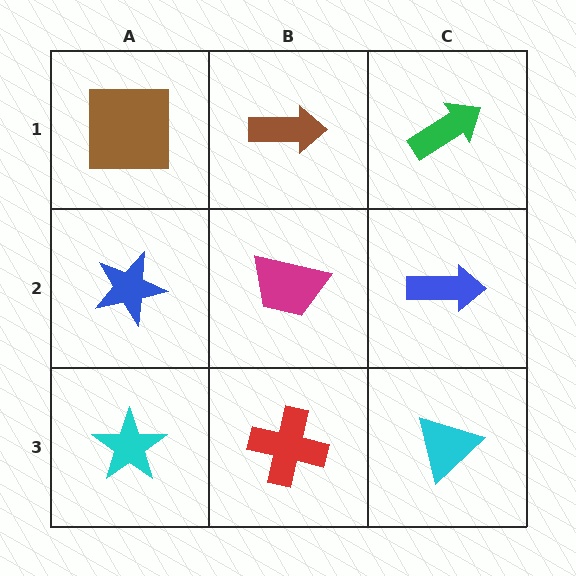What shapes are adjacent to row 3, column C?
A blue arrow (row 2, column C), a red cross (row 3, column B).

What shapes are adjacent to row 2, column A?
A brown square (row 1, column A), a cyan star (row 3, column A), a magenta trapezoid (row 2, column B).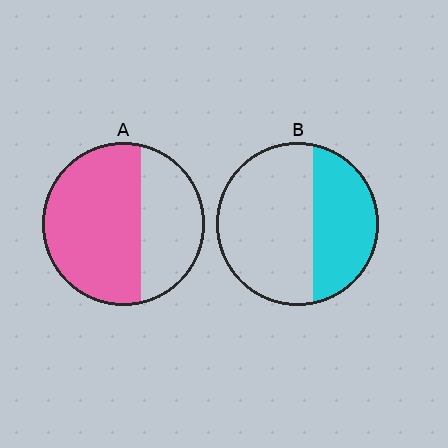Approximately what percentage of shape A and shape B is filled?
A is approximately 65% and B is approximately 40%.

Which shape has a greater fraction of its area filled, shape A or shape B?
Shape A.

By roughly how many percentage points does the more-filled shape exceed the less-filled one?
By roughly 25 percentage points (A over B).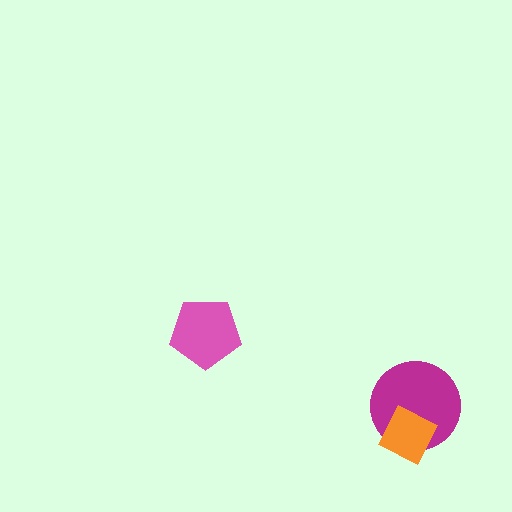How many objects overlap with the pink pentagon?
0 objects overlap with the pink pentagon.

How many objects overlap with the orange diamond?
1 object overlaps with the orange diamond.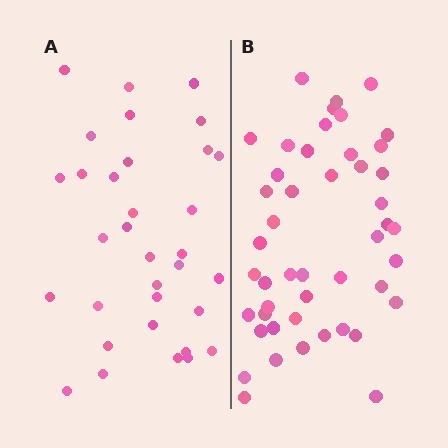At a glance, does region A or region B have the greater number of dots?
Region B (the right region) has more dots.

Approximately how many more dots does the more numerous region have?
Region B has approximately 15 more dots than region A.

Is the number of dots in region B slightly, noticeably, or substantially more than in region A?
Region B has noticeably more, but not dramatically so. The ratio is roughly 1.4 to 1.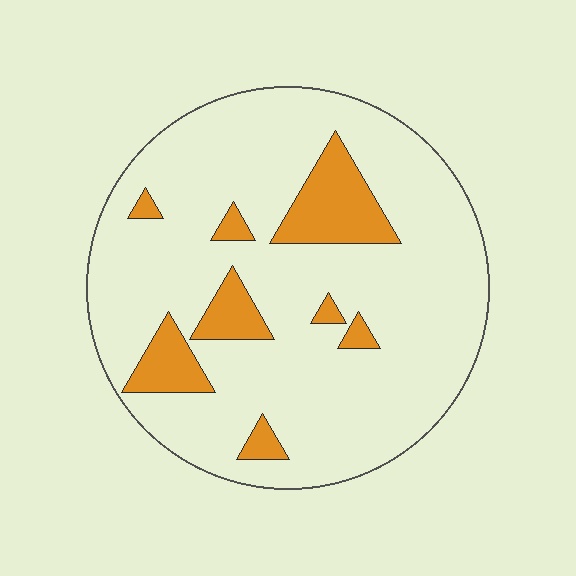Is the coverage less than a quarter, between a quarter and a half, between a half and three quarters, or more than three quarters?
Less than a quarter.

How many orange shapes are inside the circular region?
8.